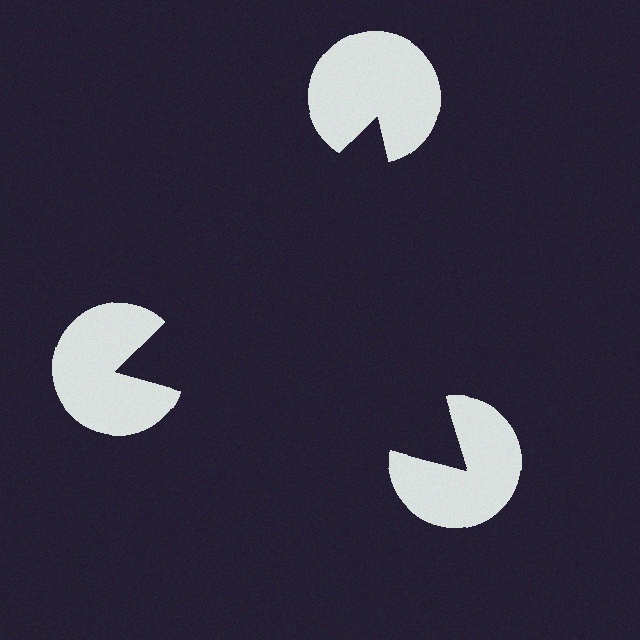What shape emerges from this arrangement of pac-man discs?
An illusory triangle — its edges are inferred from the aligned wedge cuts in the pac-man discs, not physically drawn.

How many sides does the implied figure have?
3 sides.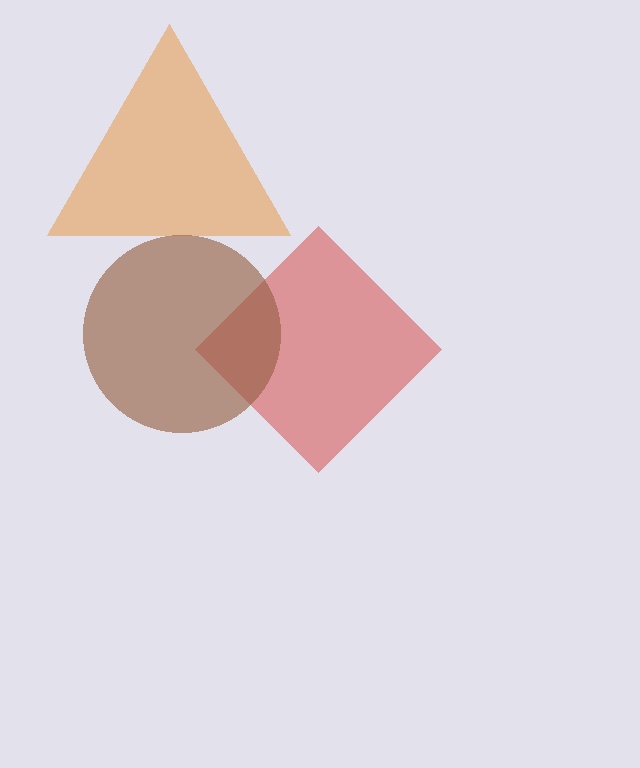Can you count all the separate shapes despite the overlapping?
Yes, there are 3 separate shapes.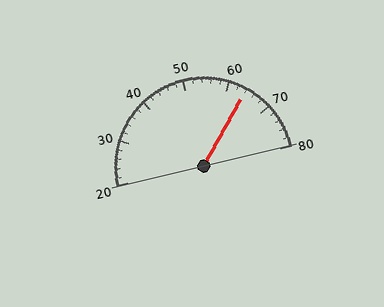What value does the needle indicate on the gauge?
The needle indicates approximately 64.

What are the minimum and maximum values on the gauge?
The gauge ranges from 20 to 80.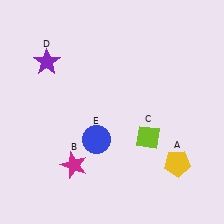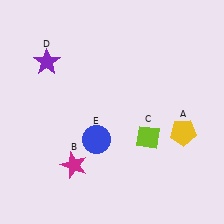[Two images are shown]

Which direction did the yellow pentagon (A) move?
The yellow pentagon (A) moved up.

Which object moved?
The yellow pentagon (A) moved up.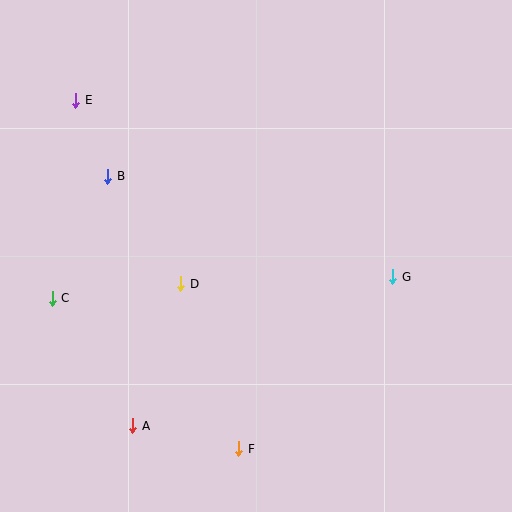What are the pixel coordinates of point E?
Point E is at (76, 100).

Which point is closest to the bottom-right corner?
Point G is closest to the bottom-right corner.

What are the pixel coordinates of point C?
Point C is at (52, 298).